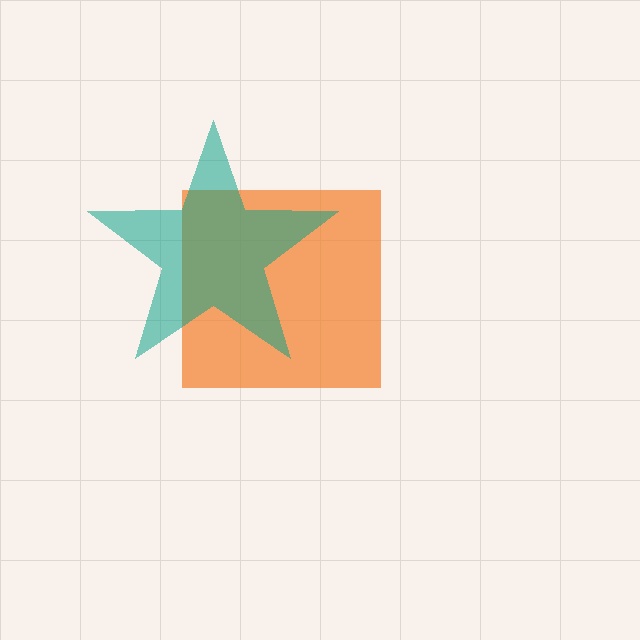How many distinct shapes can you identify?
There are 2 distinct shapes: an orange square, a teal star.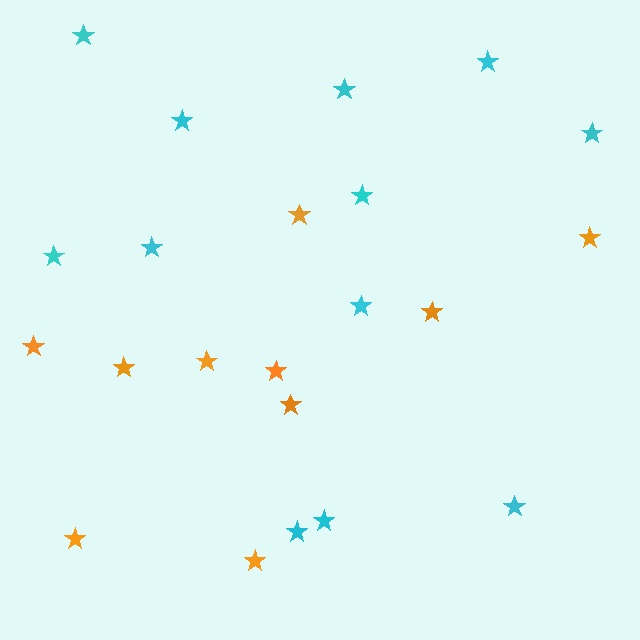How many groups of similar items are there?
There are 2 groups: one group of cyan stars (12) and one group of orange stars (10).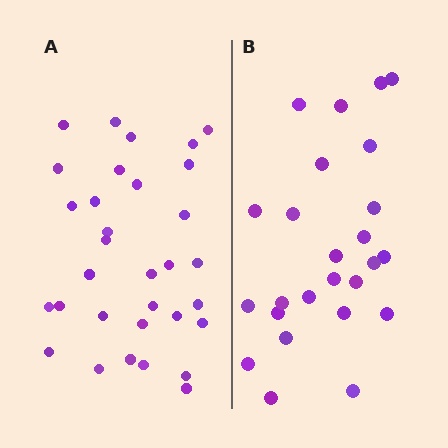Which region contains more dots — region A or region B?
Region A (the left region) has more dots.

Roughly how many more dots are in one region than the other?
Region A has roughly 8 or so more dots than region B.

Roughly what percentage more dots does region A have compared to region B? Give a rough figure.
About 30% more.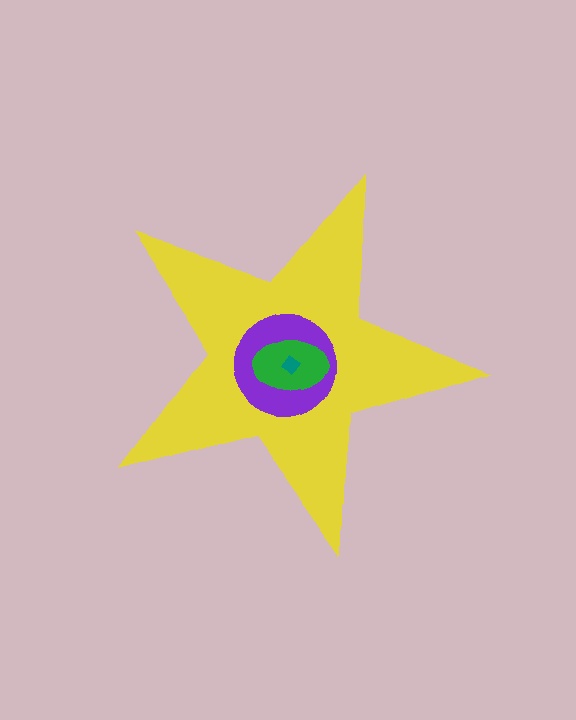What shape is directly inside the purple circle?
The green ellipse.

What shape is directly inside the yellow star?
The purple circle.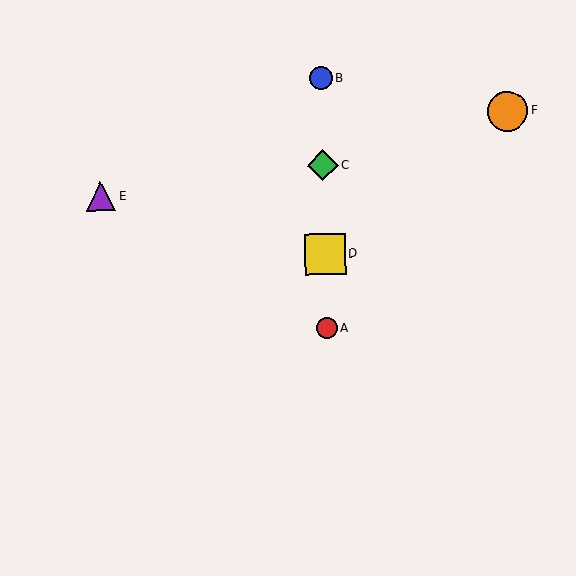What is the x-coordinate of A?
Object A is at x≈327.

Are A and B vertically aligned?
Yes, both are at x≈327.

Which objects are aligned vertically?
Objects A, B, C, D are aligned vertically.